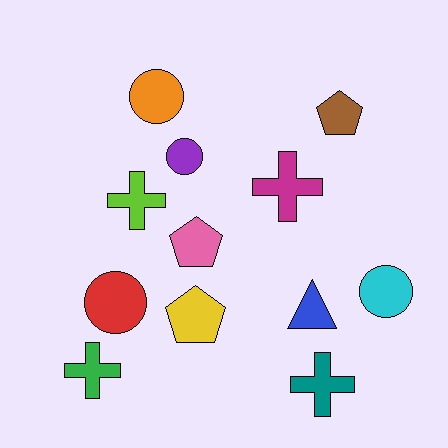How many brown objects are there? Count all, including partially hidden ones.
There is 1 brown object.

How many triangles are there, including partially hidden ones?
There is 1 triangle.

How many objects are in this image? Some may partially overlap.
There are 12 objects.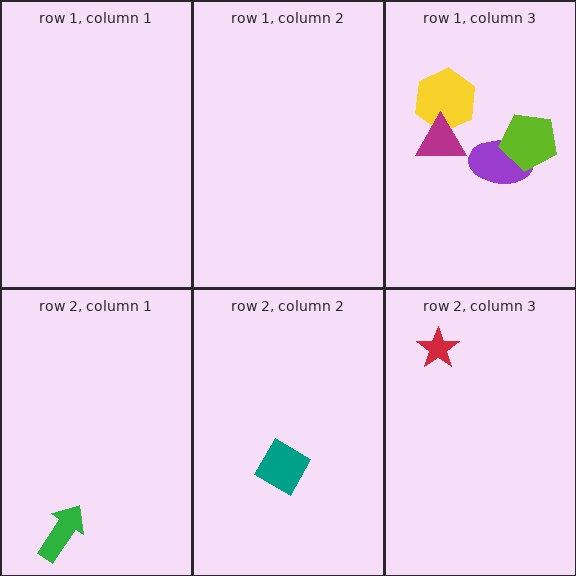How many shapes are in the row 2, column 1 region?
1.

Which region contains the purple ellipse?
The row 1, column 3 region.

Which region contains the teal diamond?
The row 2, column 2 region.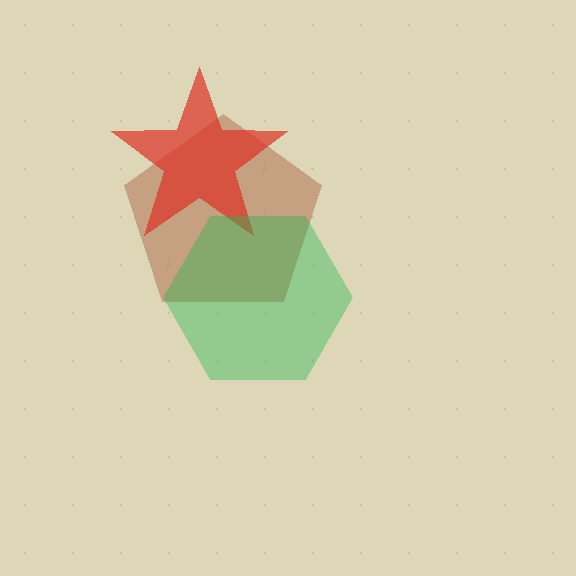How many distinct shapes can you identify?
There are 3 distinct shapes: a brown pentagon, a red star, a green hexagon.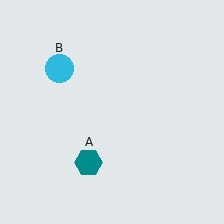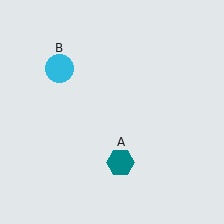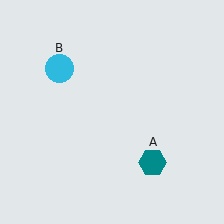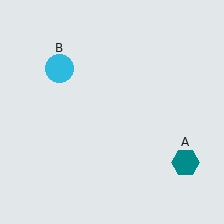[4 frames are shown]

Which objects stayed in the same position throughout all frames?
Cyan circle (object B) remained stationary.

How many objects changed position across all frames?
1 object changed position: teal hexagon (object A).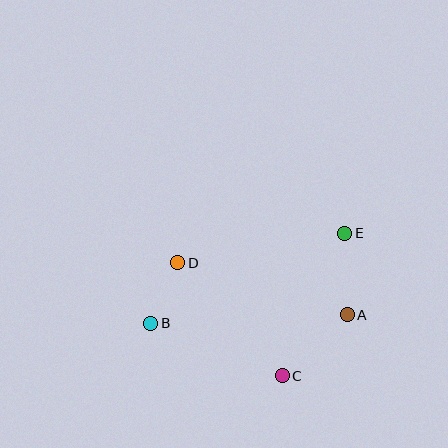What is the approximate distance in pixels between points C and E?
The distance between C and E is approximately 156 pixels.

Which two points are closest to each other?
Points B and D are closest to each other.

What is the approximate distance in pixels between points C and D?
The distance between C and D is approximately 154 pixels.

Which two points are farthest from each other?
Points B and E are farthest from each other.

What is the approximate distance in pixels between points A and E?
The distance between A and E is approximately 82 pixels.